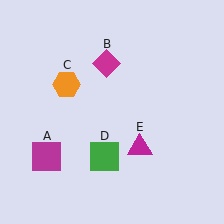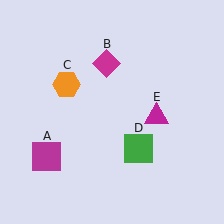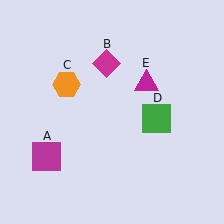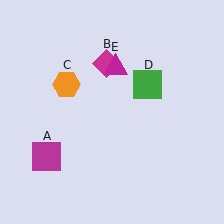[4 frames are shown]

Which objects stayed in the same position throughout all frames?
Magenta square (object A) and magenta diamond (object B) and orange hexagon (object C) remained stationary.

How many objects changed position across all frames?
2 objects changed position: green square (object D), magenta triangle (object E).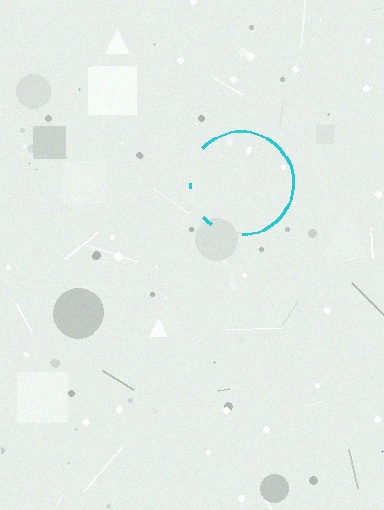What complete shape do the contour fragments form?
The contour fragments form a circle.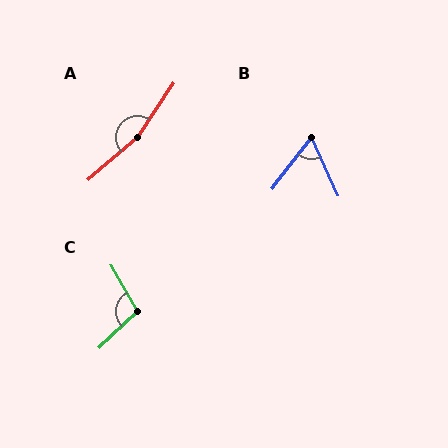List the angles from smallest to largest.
B (62°), C (104°), A (165°).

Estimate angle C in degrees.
Approximately 104 degrees.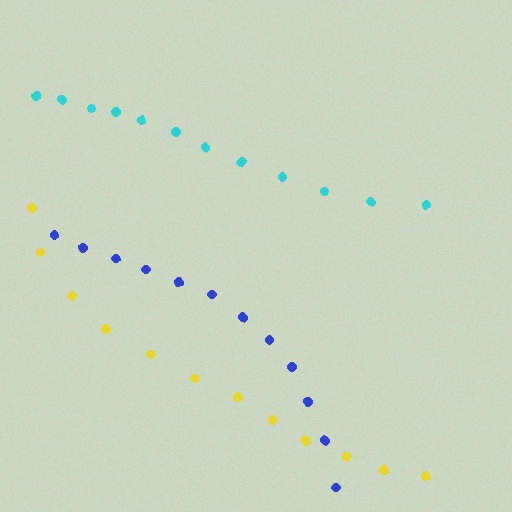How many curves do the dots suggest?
There are 3 distinct paths.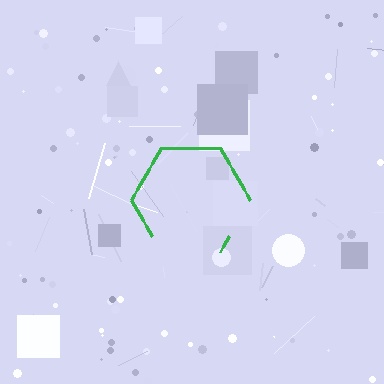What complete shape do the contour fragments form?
The contour fragments form a hexagon.